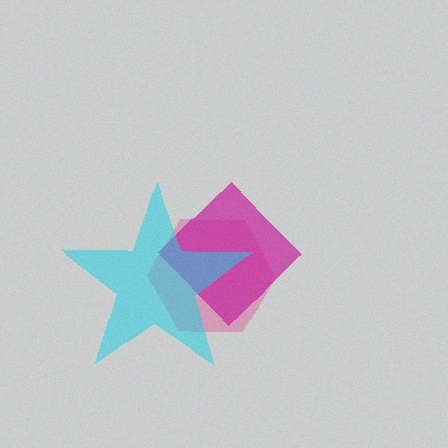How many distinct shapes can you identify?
There are 3 distinct shapes: a pink hexagon, a magenta diamond, a cyan star.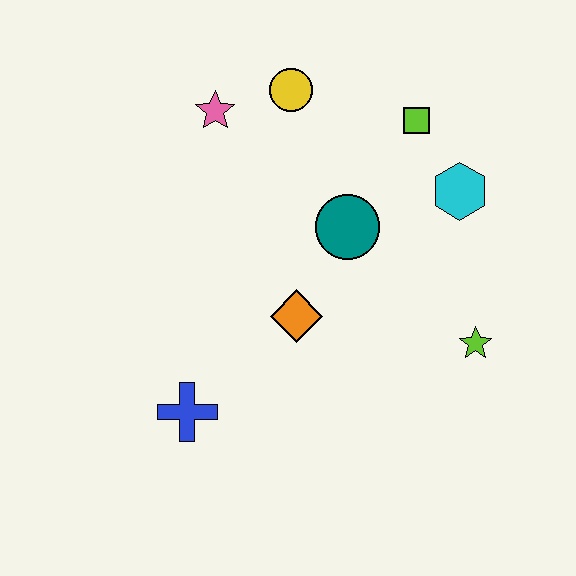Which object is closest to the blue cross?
The orange diamond is closest to the blue cross.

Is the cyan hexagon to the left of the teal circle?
No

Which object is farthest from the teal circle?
The blue cross is farthest from the teal circle.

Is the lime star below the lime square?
Yes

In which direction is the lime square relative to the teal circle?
The lime square is above the teal circle.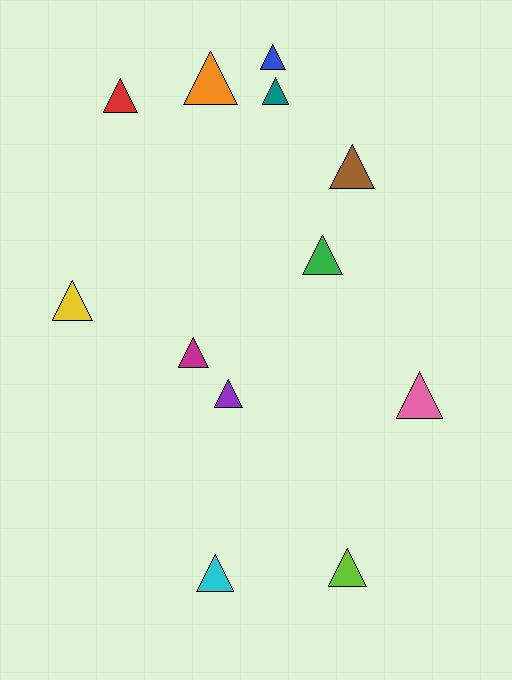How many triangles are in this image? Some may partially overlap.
There are 12 triangles.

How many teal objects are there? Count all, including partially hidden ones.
There is 1 teal object.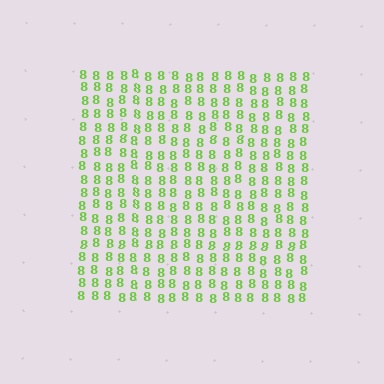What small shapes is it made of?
It is made of small digit 8's.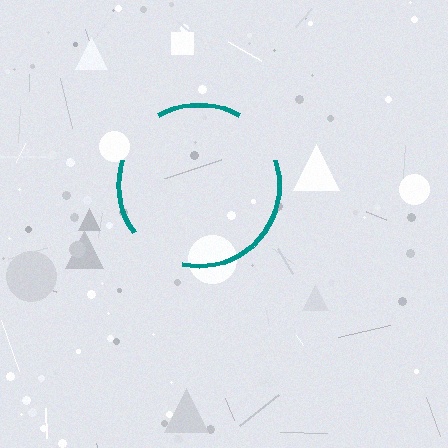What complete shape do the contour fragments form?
The contour fragments form a circle.